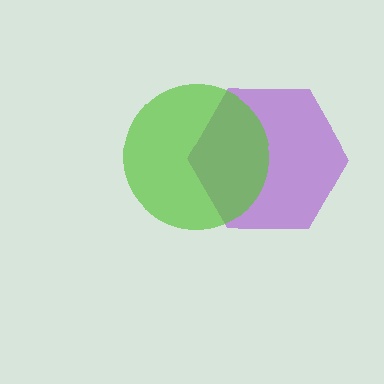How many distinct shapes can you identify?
There are 2 distinct shapes: a purple hexagon, a lime circle.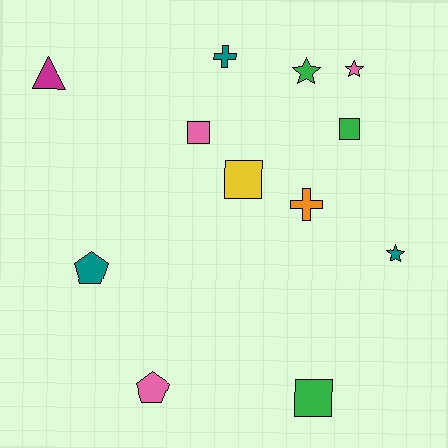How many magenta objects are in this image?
There is 1 magenta object.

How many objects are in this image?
There are 12 objects.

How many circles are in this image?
There are no circles.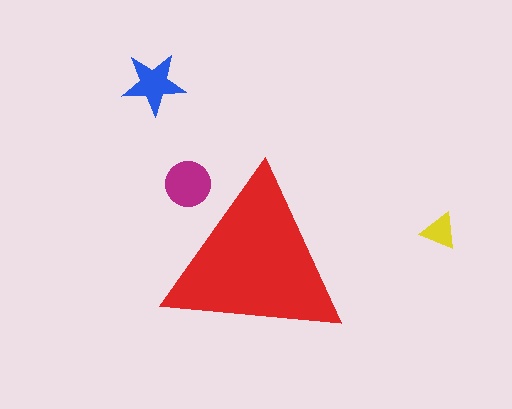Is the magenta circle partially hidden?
Yes, the magenta circle is partially hidden behind the red triangle.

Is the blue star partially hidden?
No, the blue star is fully visible.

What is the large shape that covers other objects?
A red triangle.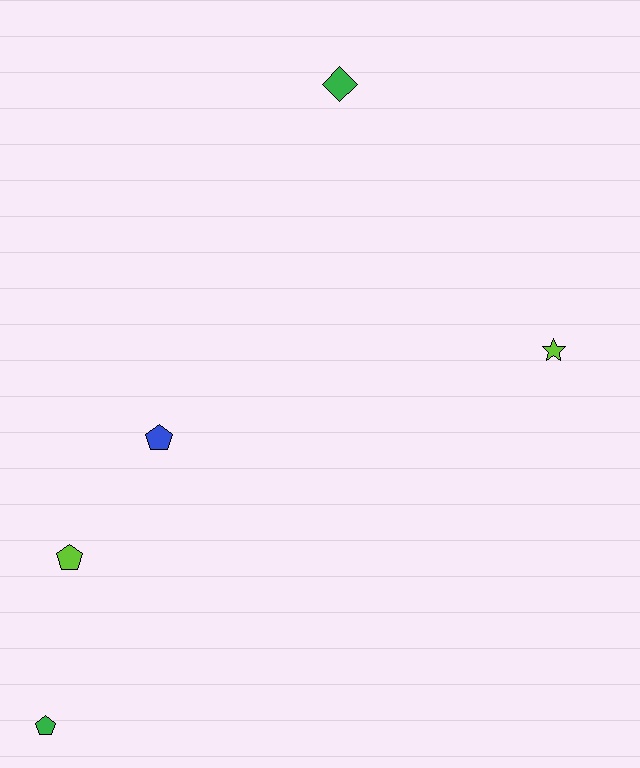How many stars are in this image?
There is 1 star.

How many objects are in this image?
There are 5 objects.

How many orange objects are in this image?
There are no orange objects.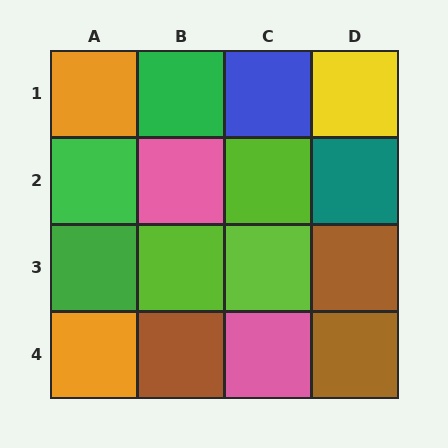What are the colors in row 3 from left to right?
Green, lime, lime, brown.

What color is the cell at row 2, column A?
Green.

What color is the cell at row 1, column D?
Yellow.